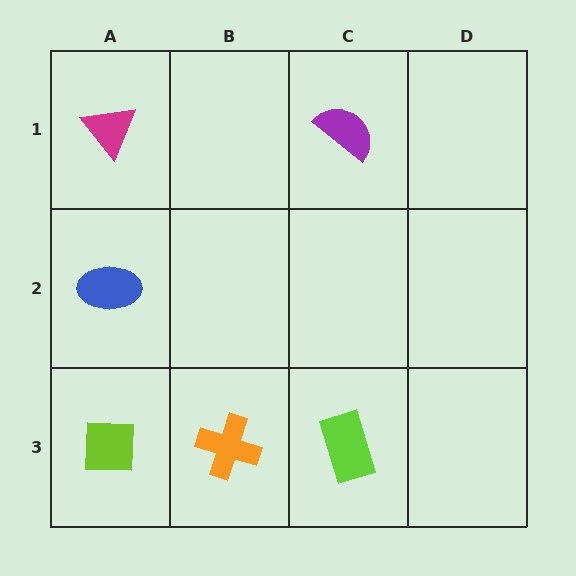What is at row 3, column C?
A lime rectangle.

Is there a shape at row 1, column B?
No, that cell is empty.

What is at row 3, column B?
An orange cross.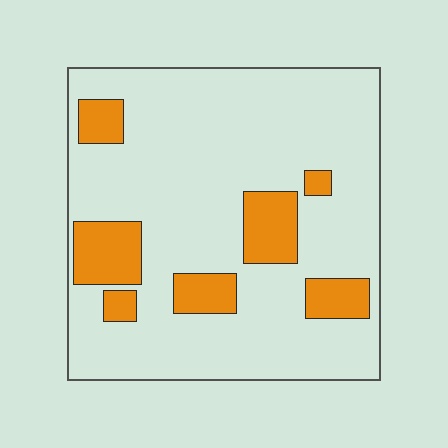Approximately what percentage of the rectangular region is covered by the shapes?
Approximately 20%.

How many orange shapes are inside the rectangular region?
7.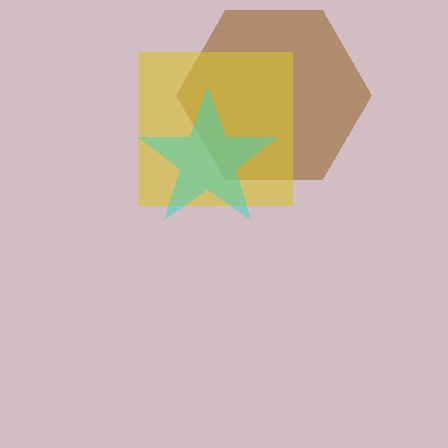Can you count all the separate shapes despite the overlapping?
Yes, there are 3 separate shapes.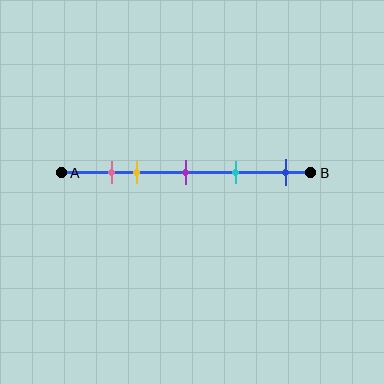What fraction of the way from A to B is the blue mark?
The blue mark is approximately 90% (0.9) of the way from A to B.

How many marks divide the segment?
There are 5 marks dividing the segment.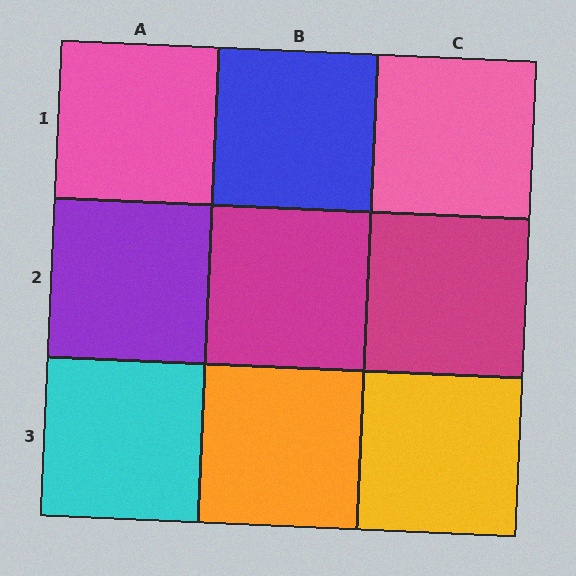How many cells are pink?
2 cells are pink.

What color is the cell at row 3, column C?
Yellow.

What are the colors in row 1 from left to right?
Pink, blue, pink.